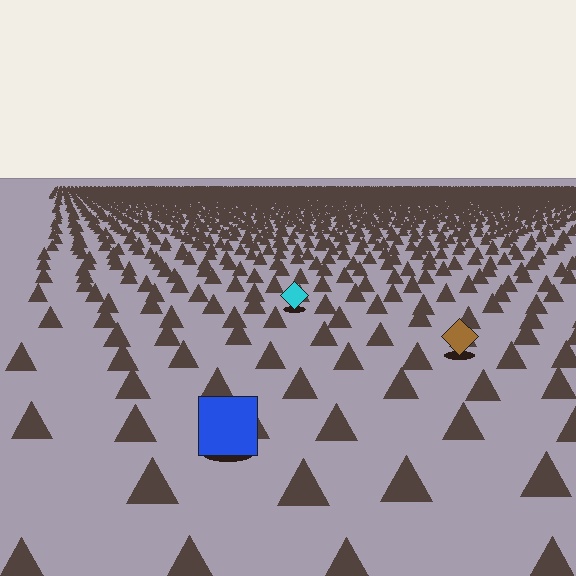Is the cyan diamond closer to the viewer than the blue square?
No. The blue square is closer — you can tell from the texture gradient: the ground texture is coarser near it.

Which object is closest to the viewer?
The blue square is closest. The texture marks near it are larger and more spread out.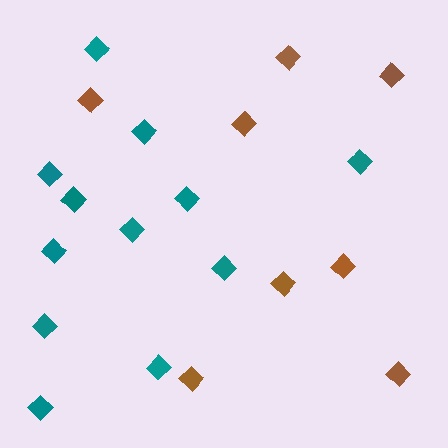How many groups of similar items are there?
There are 2 groups: one group of teal diamonds (12) and one group of brown diamonds (8).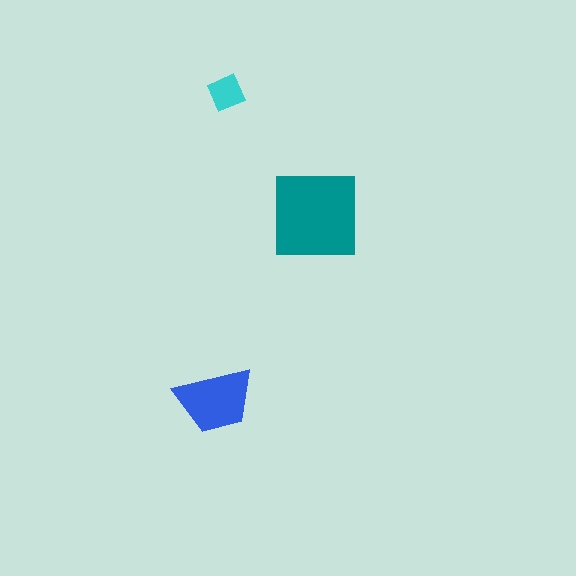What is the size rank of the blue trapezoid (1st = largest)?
2nd.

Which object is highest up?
The cyan diamond is topmost.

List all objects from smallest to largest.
The cyan diamond, the blue trapezoid, the teal square.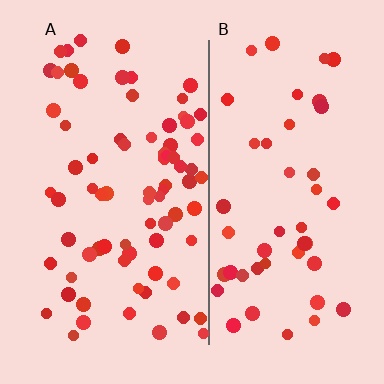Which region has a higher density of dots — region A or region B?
A (the left).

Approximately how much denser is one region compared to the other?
Approximately 1.6× — region A over region B.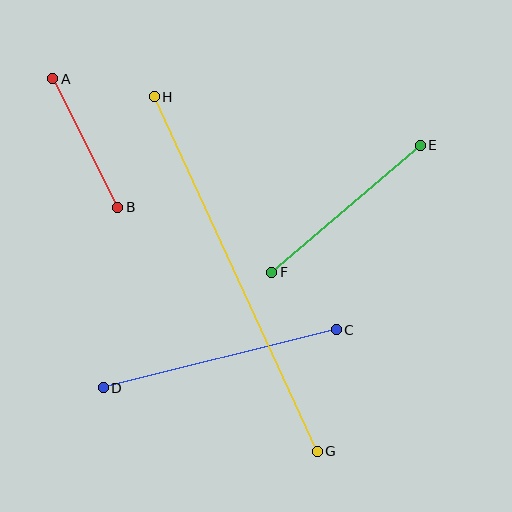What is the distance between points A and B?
The distance is approximately 144 pixels.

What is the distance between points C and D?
The distance is approximately 240 pixels.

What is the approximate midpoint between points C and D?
The midpoint is at approximately (220, 359) pixels.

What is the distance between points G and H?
The distance is approximately 390 pixels.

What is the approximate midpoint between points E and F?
The midpoint is at approximately (346, 209) pixels.